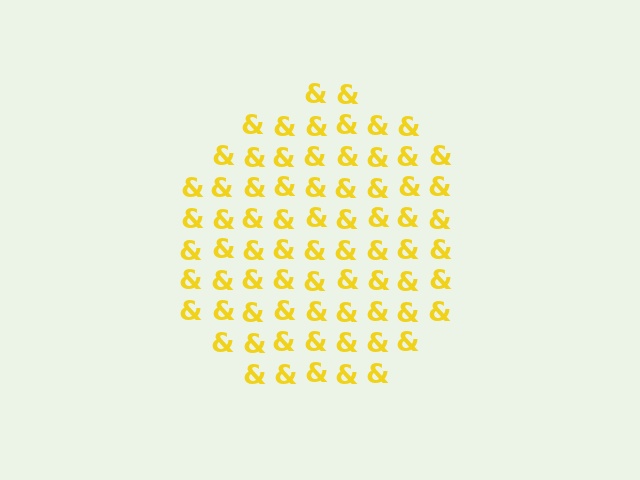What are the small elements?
The small elements are ampersands.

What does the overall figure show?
The overall figure shows a circle.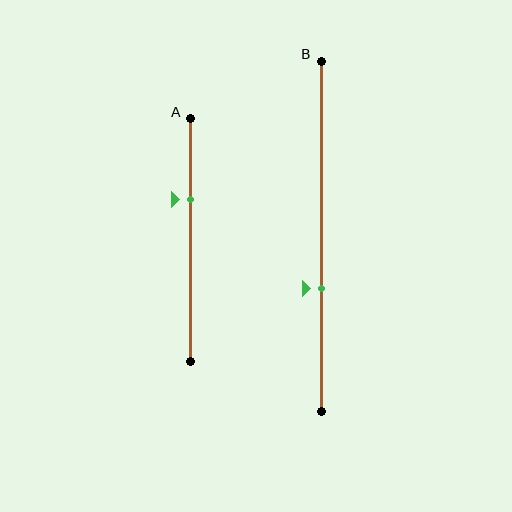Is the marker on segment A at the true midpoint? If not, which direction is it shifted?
No, the marker on segment A is shifted upward by about 16% of the segment length.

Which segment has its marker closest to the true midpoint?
Segment B has its marker closest to the true midpoint.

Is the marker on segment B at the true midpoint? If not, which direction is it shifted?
No, the marker on segment B is shifted downward by about 15% of the segment length.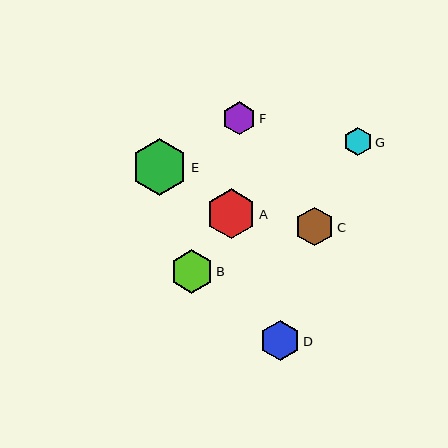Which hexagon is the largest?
Hexagon E is the largest with a size of approximately 56 pixels.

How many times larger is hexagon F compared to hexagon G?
Hexagon F is approximately 1.2 times the size of hexagon G.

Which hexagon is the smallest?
Hexagon G is the smallest with a size of approximately 28 pixels.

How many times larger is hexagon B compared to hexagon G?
Hexagon B is approximately 1.5 times the size of hexagon G.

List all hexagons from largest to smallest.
From largest to smallest: E, A, B, D, C, F, G.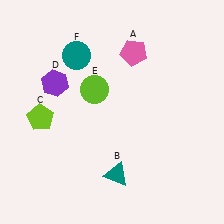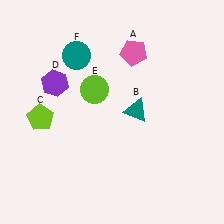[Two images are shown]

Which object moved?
The teal triangle (B) moved up.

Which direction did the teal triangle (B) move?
The teal triangle (B) moved up.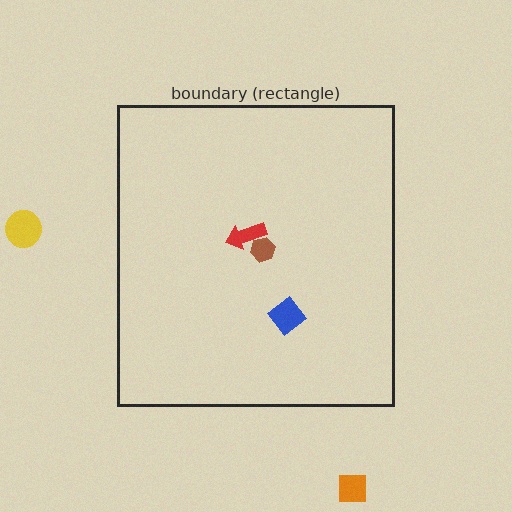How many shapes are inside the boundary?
3 inside, 2 outside.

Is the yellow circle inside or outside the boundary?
Outside.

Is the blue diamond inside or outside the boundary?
Inside.